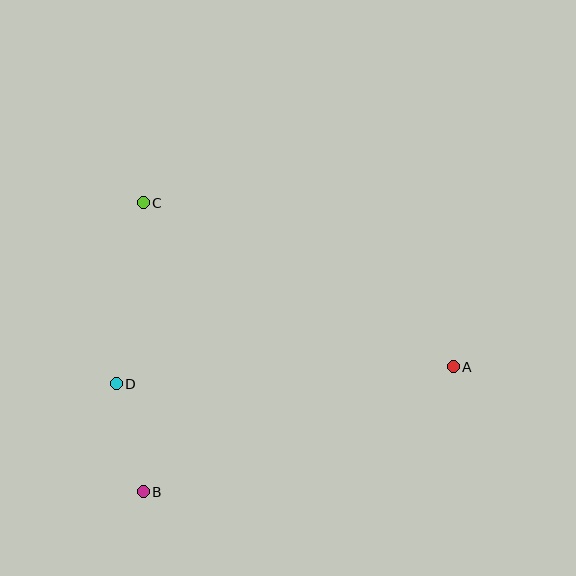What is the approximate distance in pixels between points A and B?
The distance between A and B is approximately 334 pixels.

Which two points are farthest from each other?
Points A and C are farthest from each other.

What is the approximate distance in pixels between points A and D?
The distance between A and D is approximately 337 pixels.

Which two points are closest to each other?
Points B and D are closest to each other.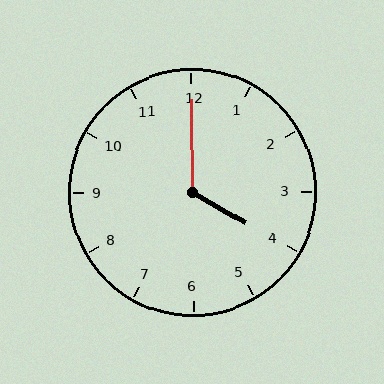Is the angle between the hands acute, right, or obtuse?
It is obtuse.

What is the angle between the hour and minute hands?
Approximately 120 degrees.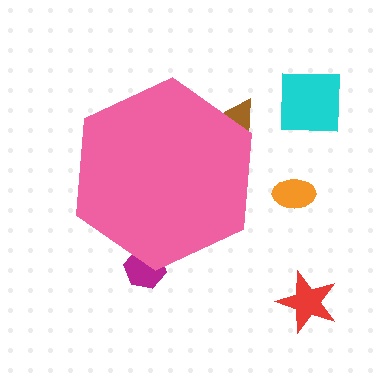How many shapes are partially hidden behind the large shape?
2 shapes are partially hidden.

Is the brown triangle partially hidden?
Yes, the brown triangle is partially hidden behind the pink hexagon.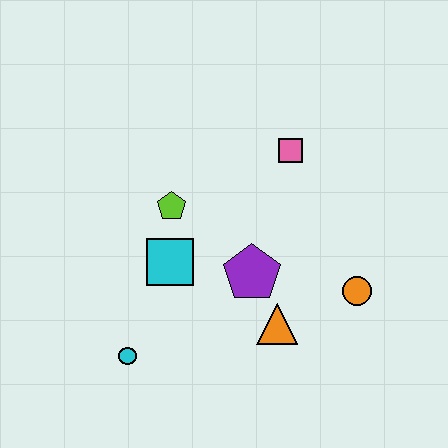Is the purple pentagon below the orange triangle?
No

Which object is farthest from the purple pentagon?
The cyan circle is farthest from the purple pentagon.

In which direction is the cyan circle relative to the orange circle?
The cyan circle is to the left of the orange circle.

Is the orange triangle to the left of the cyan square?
No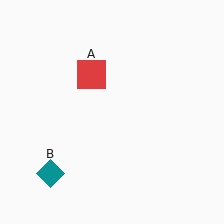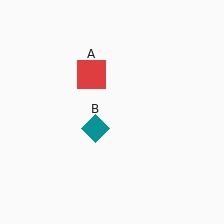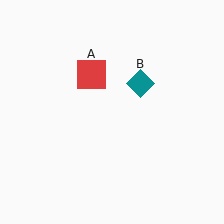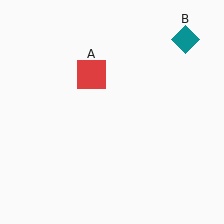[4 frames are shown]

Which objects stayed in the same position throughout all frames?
Red square (object A) remained stationary.